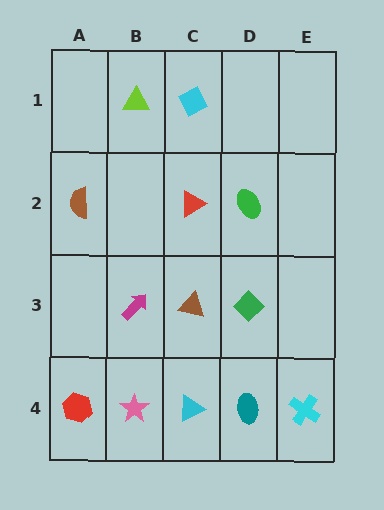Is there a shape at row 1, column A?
No, that cell is empty.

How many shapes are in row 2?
3 shapes.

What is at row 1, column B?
A lime triangle.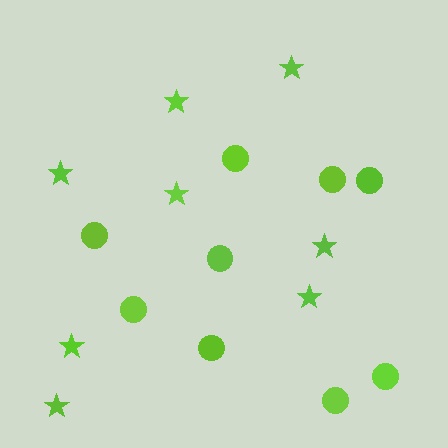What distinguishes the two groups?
There are 2 groups: one group of circles (9) and one group of stars (8).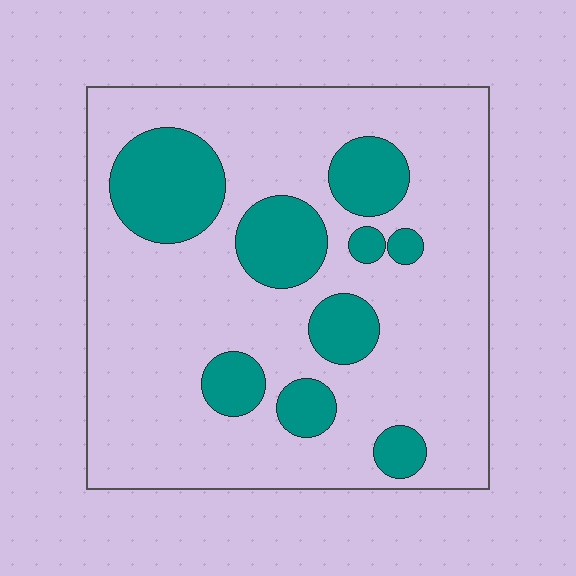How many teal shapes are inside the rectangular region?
9.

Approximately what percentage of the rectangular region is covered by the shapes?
Approximately 25%.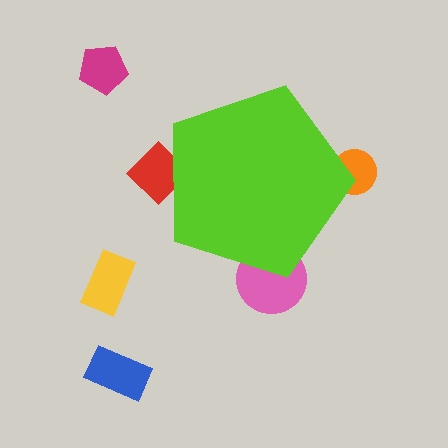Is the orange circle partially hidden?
Yes, the orange circle is partially hidden behind the lime pentagon.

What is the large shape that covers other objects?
A lime pentagon.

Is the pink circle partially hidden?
Yes, the pink circle is partially hidden behind the lime pentagon.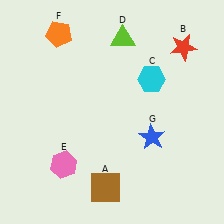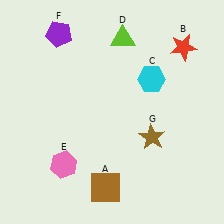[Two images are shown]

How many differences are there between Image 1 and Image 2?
There are 2 differences between the two images.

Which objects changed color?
F changed from orange to purple. G changed from blue to brown.